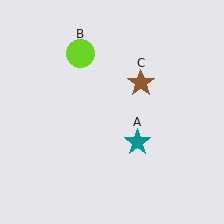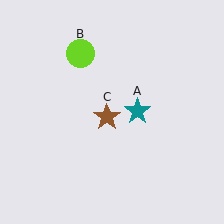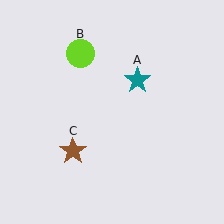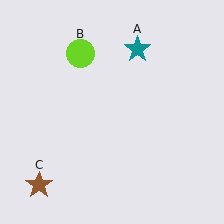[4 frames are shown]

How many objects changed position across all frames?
2 objects changed position: teal star (object A), brown star (object C).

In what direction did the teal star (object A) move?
The teal star (object A) moved up.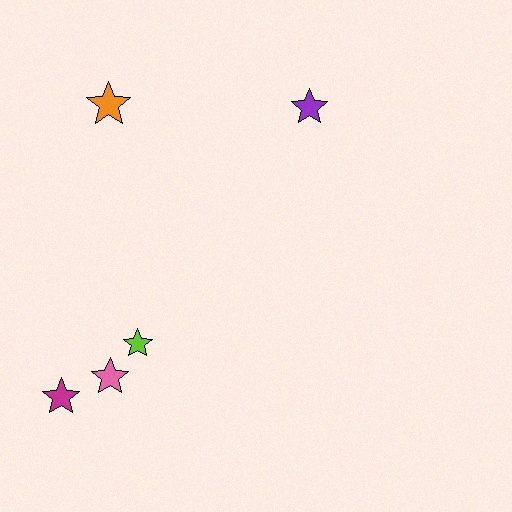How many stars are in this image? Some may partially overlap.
There are 5 stars.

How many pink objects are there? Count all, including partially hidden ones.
There is 1 pink object.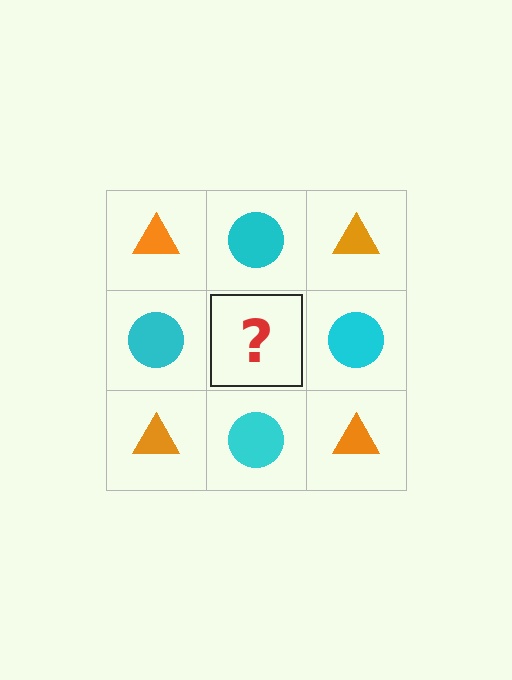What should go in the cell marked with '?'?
The missing cell should contain an orange triangle.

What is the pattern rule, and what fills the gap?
The rule is that it alternates orange triangle and cyan circle in a checkerboard pattern. The gap should be filled with an orange triangle.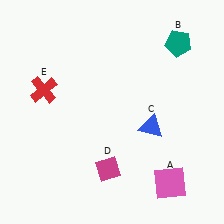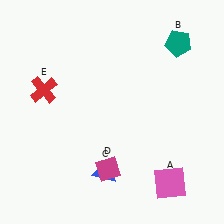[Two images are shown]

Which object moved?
The blue triangle (C) moved left.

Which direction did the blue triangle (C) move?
The blue triangle (C) moved left.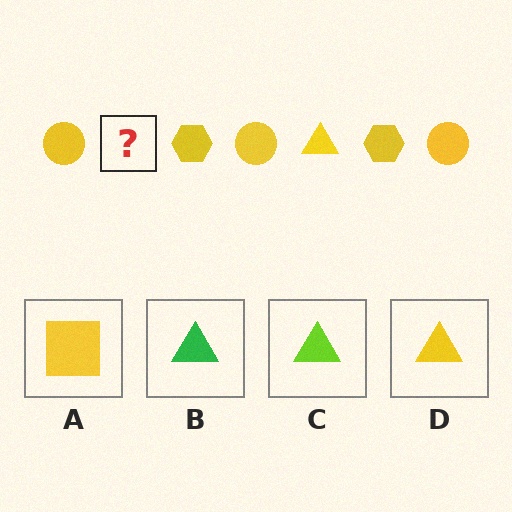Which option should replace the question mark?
Option D.